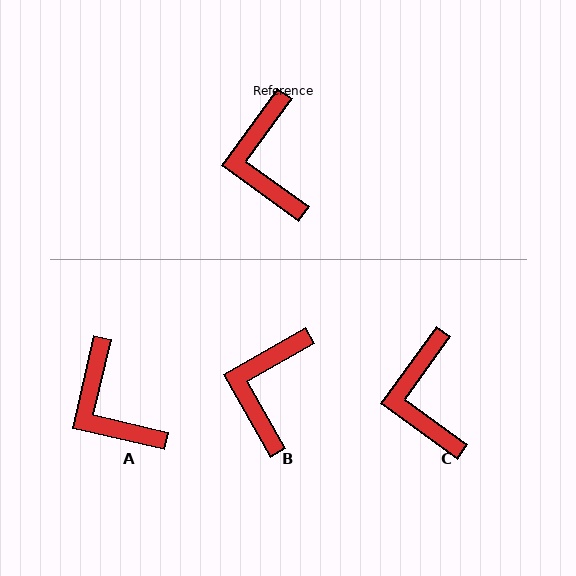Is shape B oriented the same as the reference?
No, it is off by about 24 degrees.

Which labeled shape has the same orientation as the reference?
C.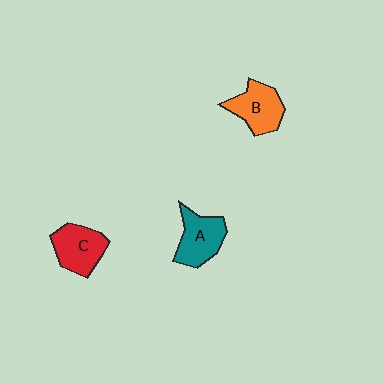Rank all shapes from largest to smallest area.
From largest to smallest: A (teal), C (red), B (orange).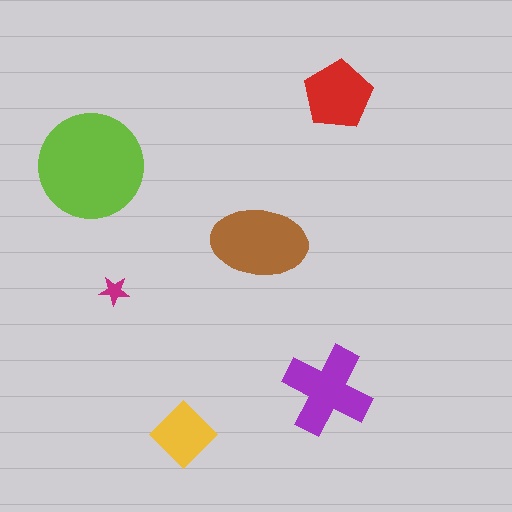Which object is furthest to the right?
The red pentagon is rightmost.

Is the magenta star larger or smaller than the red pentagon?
Smaller.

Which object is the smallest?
The magenta star.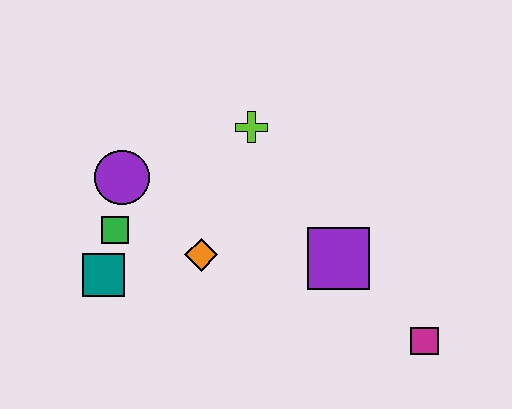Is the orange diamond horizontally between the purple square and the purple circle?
Yes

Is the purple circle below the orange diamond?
No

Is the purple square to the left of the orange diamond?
No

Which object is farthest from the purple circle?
The magenta square is farthest from the purple circle.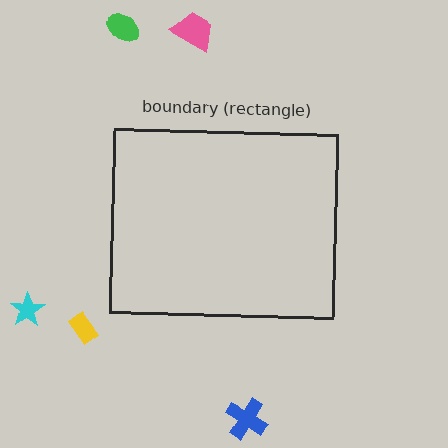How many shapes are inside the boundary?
0 inside, 5 outside.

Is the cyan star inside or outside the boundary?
Outside.